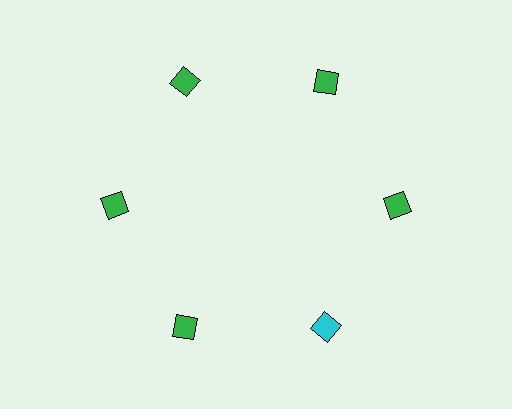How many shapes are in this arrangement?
There are 6 shapes arranged in a ring pattern.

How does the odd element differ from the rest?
It has a different color: cyan instead of green.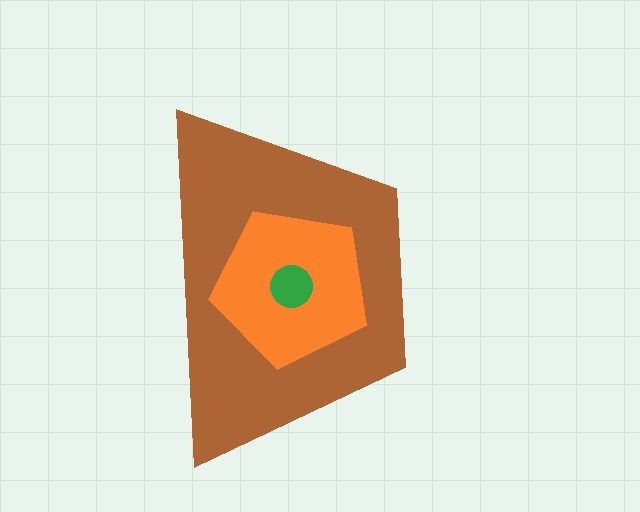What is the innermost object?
The green circle.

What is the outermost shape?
The brown trapezoid.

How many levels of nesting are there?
3.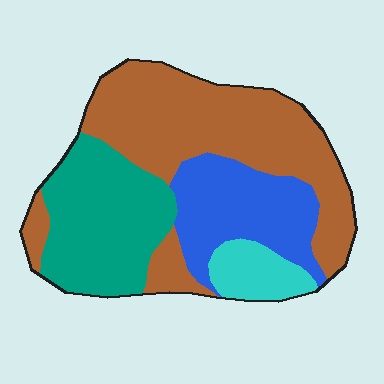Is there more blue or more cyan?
Blue.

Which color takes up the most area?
Brown, at roughly 45%.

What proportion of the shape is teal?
Teal takes up about one quarter (1/4) of the shape.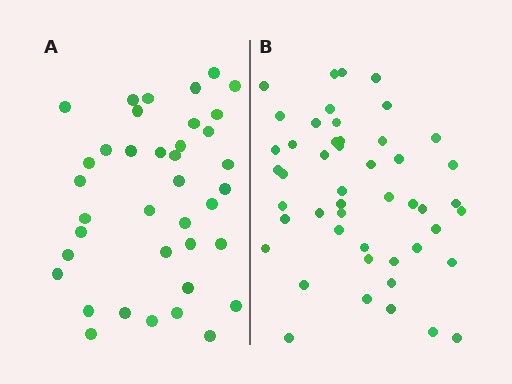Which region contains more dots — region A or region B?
Region B (the right region) has more dots.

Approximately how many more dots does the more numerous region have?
Region B has roughly 10 or so more dots than region A.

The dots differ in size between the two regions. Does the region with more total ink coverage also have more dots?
No. Region A has more total ink coverage because its dots are larger, but region B actually contains more individual dots. Total area can be misleading — the number of items is what matters here.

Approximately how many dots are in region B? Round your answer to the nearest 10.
About 50 dots. (The exact count is 48, which rounds to 50.)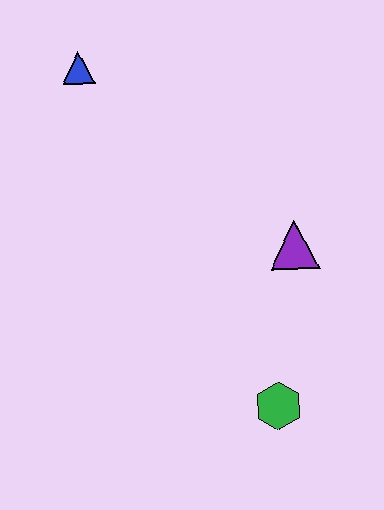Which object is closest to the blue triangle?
The purple triangle is closest to the blue triangle.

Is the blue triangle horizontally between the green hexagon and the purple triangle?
No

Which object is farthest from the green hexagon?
The blue triangle is farthest from the green hexagon.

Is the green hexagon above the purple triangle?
No